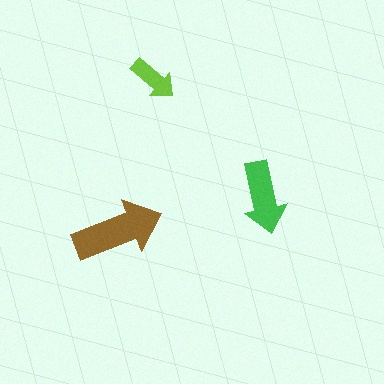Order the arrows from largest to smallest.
the brown one, the green one, the lime one.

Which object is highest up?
The lime arrow is topmost.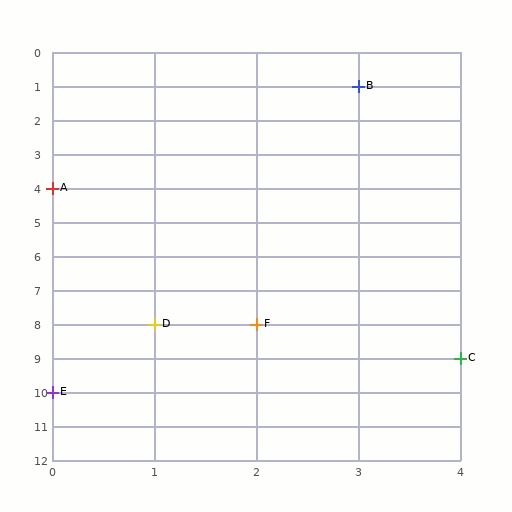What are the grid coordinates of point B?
Point B is at grid coordinates (3, 1).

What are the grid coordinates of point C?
Point C is at grid coordinates (4, 9).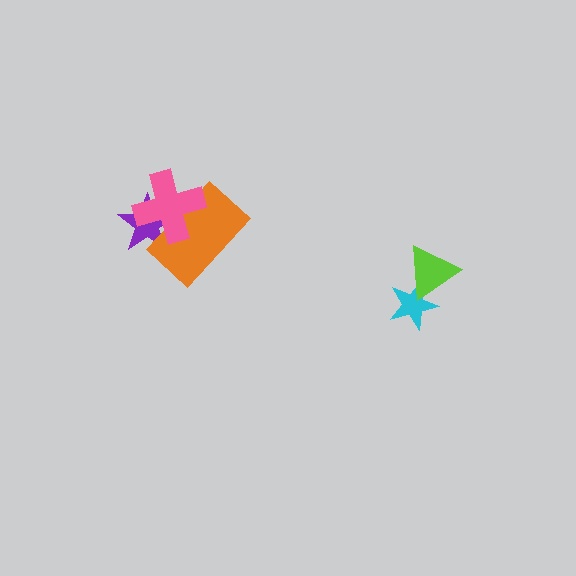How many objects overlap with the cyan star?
1 object overlaps with the cyan star.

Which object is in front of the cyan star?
The lime triangle is in front of the cyan star.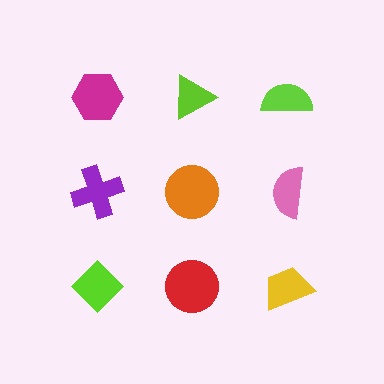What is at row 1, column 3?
A lime semicircle.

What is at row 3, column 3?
A yellow trapezoid.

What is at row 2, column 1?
A purple cross.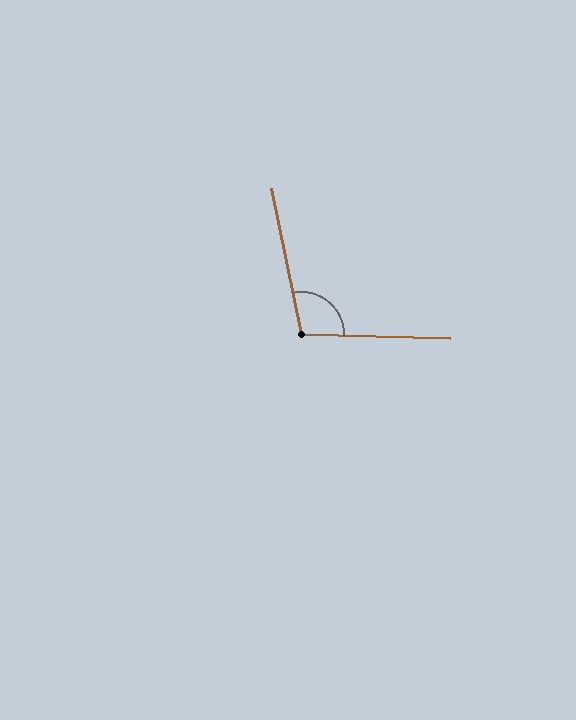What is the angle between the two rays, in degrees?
Approximately 103 degrees.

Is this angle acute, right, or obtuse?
It is obtuse.